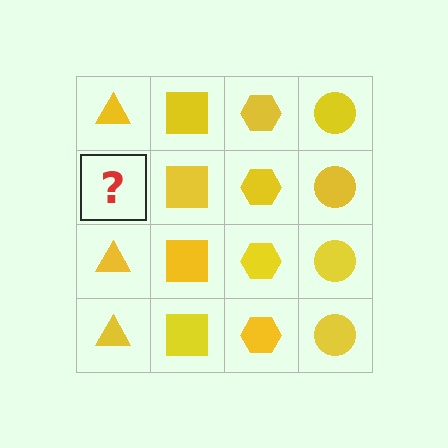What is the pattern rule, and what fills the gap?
The rule is that each column has a consistent shape. The gap should be filled with a yellow triangle.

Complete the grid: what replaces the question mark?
The question mark should be replaced with a yellow triangle.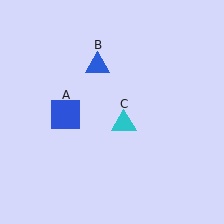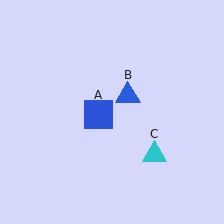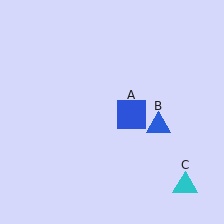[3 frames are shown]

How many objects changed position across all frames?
3 objects changed position: blue square (object A), blue triangle (object B), cyan triangle (object C).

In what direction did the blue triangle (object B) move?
The blue triangle (object B) moved down and to the right.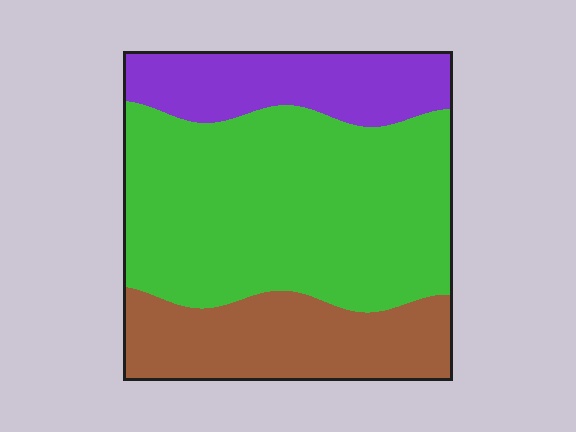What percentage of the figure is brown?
Brown takes up about one quarter (1/4) of the figure.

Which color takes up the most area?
Green, at roughly 55%.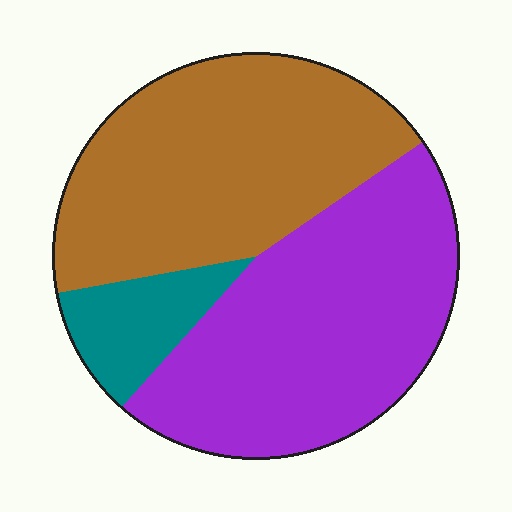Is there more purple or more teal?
Purple.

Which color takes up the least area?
Teal, at roughly 10%.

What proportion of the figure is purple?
Purple takes up about one half (1/2) of the figure.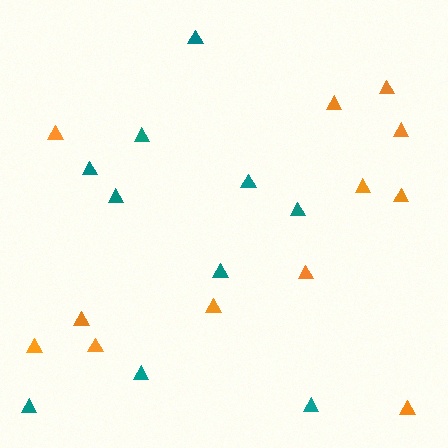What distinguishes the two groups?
There are 2 groups: one group of teal triangles (10) and one group of orange triangles (12).